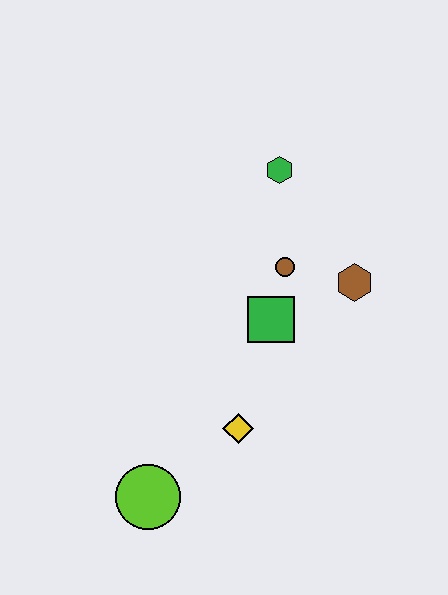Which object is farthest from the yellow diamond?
The green hexagon is farthest from the yellow diamond.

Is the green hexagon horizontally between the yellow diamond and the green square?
No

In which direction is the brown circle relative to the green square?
The brown circle is above the green square.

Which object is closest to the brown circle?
The green square is closest to the brown circle.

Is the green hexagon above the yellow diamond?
Yes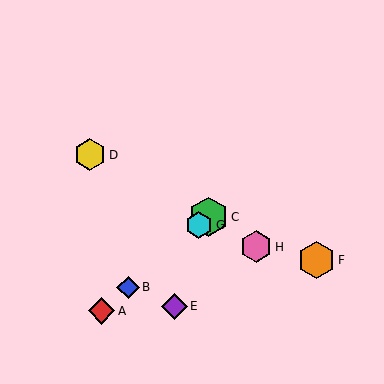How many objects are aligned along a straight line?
4 objects (A, B, C, G) are aligned along a straight line.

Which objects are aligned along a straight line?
Objects A, B, C, G are aligned along a straight line.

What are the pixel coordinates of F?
Object F is at (316, 260).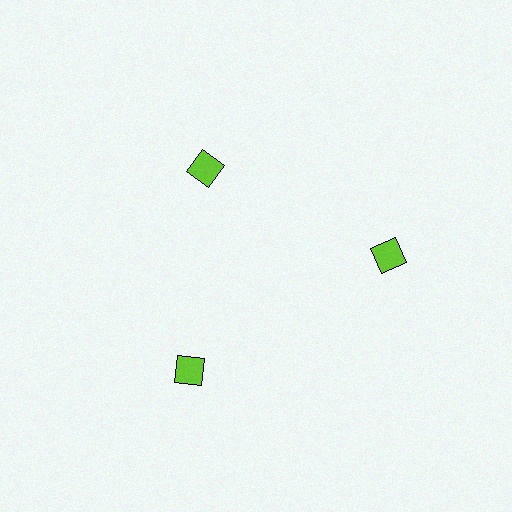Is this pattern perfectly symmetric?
No. The 3 lime squares are arranged in a ring, but one element near the 11 o'clock position is pulled inward toward the center, breaking the 3-fold rotational symmetry.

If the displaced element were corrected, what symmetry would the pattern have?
It would have 3-fold rotational symmetry — the pattern would map onto itself every 120 degrees.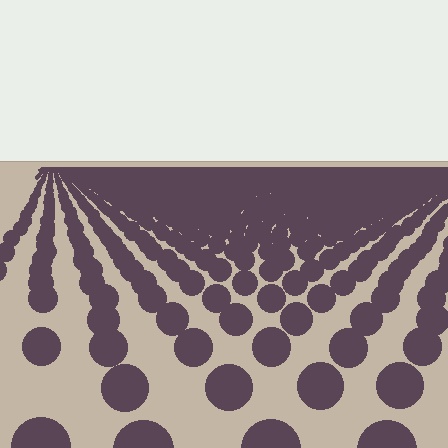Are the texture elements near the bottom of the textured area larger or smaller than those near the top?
Larger. Near the bottom, elements are closer to the viewer and appear at a bigger on-screen size.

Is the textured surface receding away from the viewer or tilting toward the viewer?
The surface is receding away from the viewer. Texture elements get smaller and denser toward the top.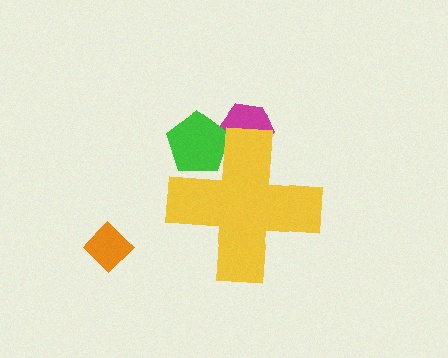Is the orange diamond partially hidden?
No, the orange diamond is fully visible.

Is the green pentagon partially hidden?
Yes, the green pentagon is partially hidden behind the yellow cross.